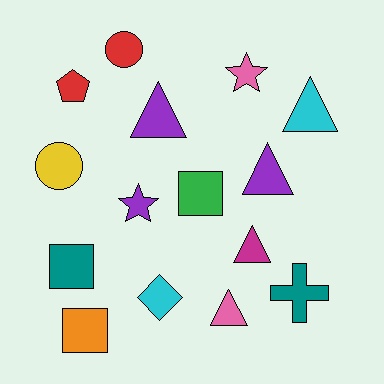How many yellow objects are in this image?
There is 1 yellow object.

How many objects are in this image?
There are 15 objects.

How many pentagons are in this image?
There is 1 pentagon.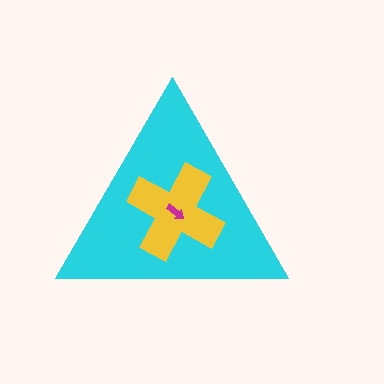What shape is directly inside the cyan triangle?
The yellow cross.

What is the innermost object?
The magenta arrow.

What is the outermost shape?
The cyan triangle.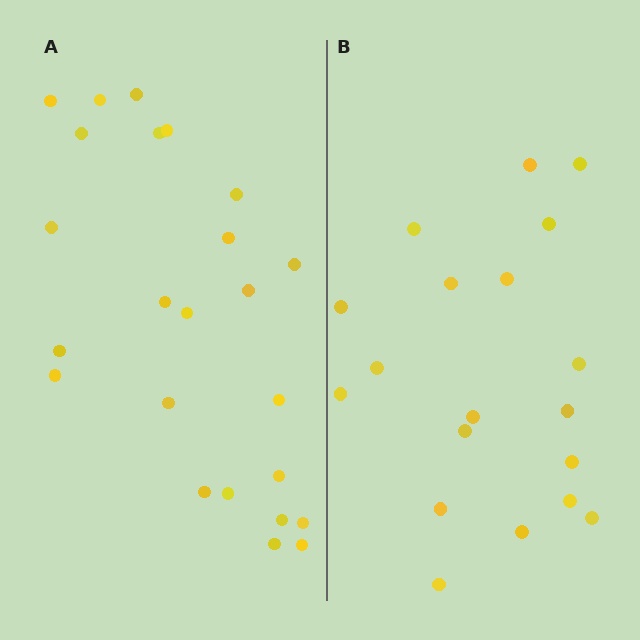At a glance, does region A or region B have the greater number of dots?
Region A (the left region) has more dots.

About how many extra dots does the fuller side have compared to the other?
Region A has about 5 more dots than region B.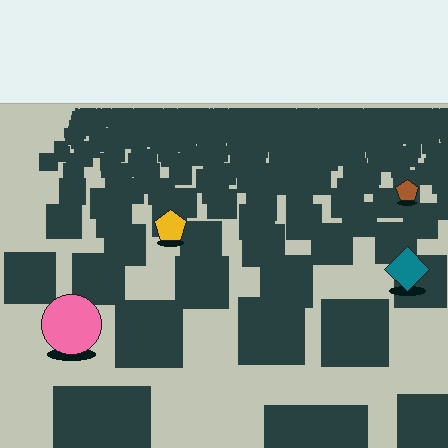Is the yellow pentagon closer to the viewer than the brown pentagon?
Yes. The yellow pentagon is closer — you can tell from the texture gradient: the ground texture is coarser near it.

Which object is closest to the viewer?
The pink circle is closest. The texture marks near it are larger and more spread out.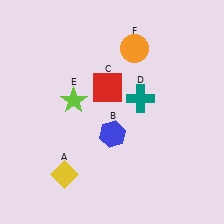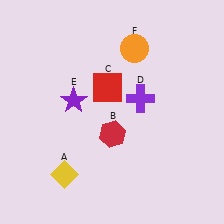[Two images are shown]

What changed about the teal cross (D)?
In Image 1, D is teal. In Image 2, it changed to purple.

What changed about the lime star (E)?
In Image 1, E is lime. In Image 2, it changed to purple.